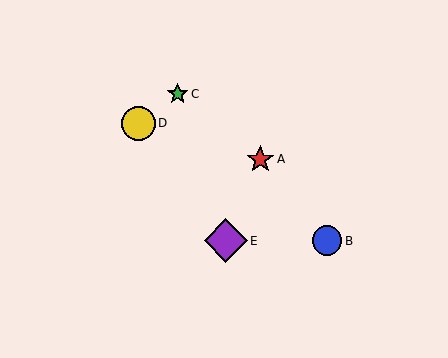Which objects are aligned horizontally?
Objects B, E are aligned horizontally.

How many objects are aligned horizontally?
2 objects (B, E) are aligned horizontally.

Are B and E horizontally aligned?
Yes, both are at y≈241.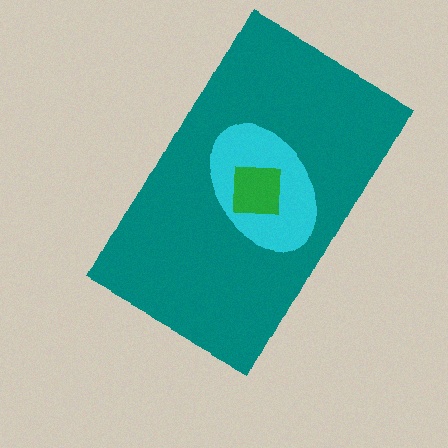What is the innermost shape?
The green square.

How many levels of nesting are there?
3.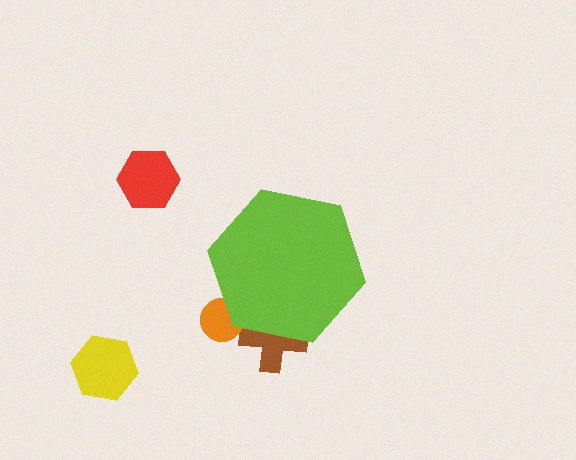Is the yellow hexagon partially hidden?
No, the yellow hexagon is fully visible.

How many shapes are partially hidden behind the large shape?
2 shapes are partially hidden.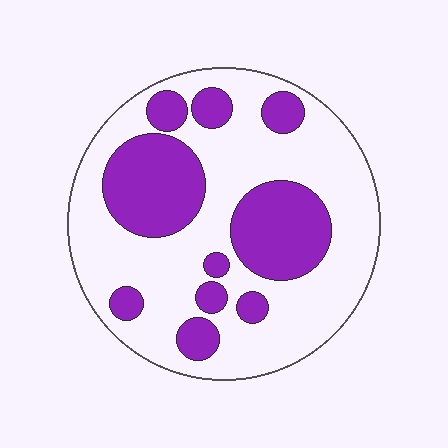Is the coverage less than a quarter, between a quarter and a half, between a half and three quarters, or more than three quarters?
Between a quarter and a half.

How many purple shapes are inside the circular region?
10.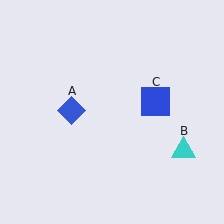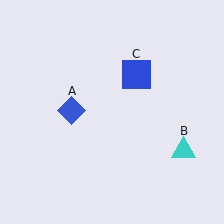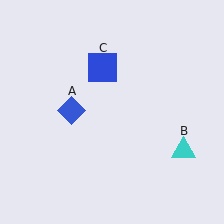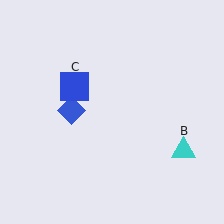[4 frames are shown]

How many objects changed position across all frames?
1 object changed position: blue square (object C).